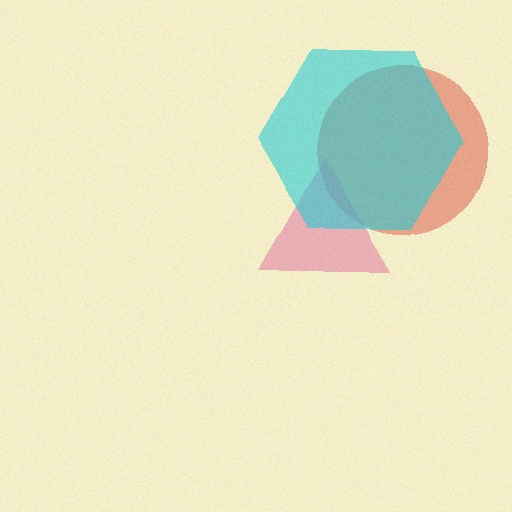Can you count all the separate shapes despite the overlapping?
Yes, there are 3 separate shapes.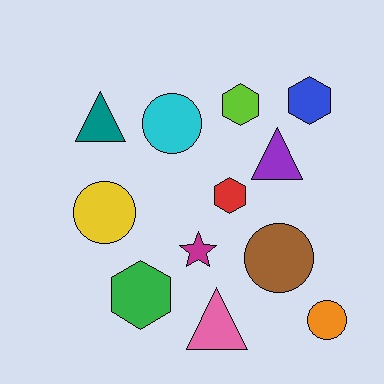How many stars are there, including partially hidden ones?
There is 1 star.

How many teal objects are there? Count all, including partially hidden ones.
There is 1 teal object.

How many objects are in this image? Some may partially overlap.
There are 12 objects.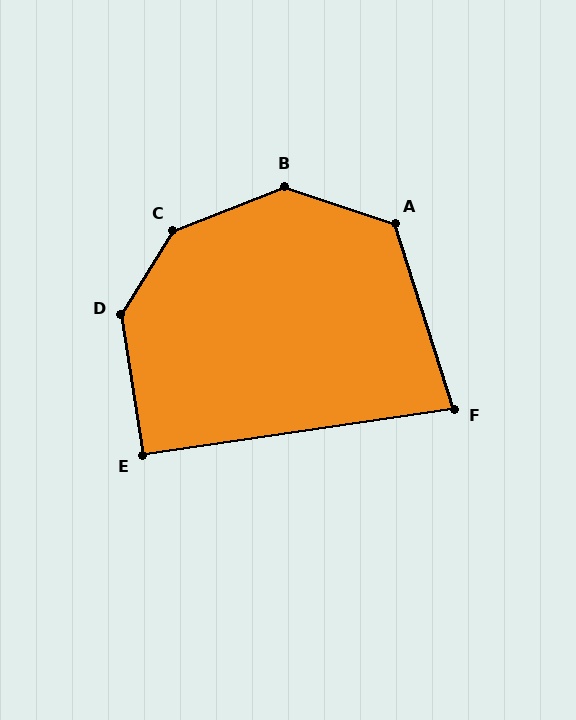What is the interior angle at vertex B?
Approximately 140 degrees (obtuse).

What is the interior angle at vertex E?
Approximately 91 degrees (approximately right).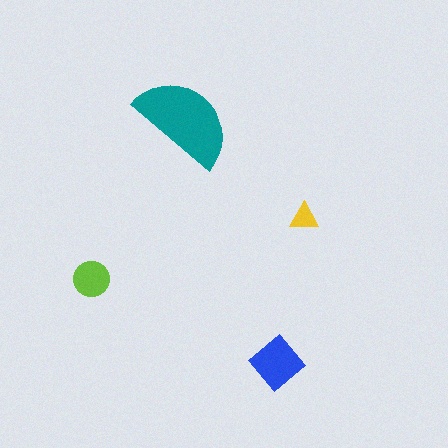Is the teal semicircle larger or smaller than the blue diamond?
Larger.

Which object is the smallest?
The yellow triangle.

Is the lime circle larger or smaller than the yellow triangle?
Larger.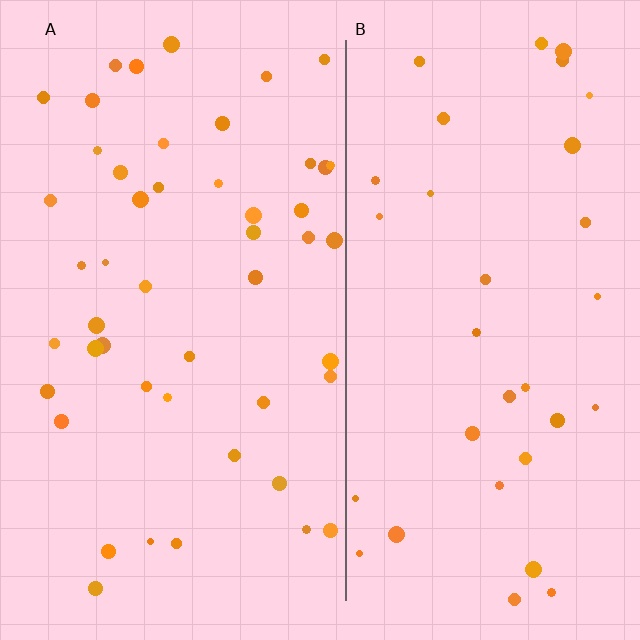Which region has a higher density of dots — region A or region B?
A (the left).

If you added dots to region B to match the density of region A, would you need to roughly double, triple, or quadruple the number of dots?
Approximately double.